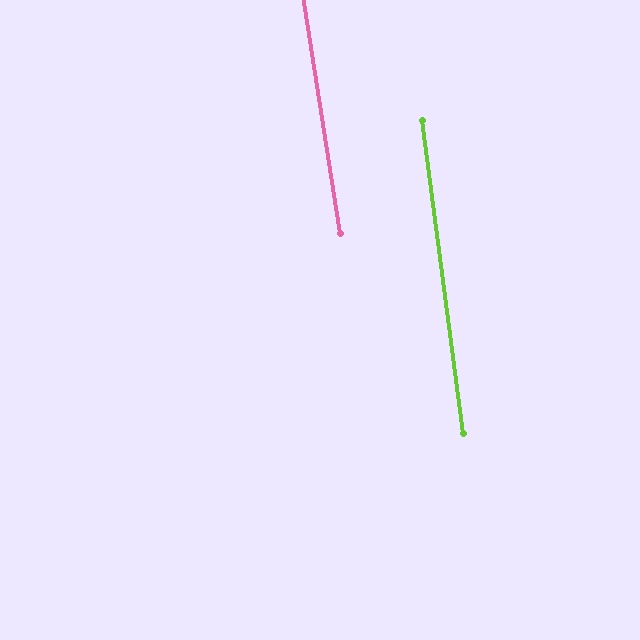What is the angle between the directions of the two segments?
Approximately 1 degree.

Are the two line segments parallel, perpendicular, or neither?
Parallel — their directions differ by only 1.4°.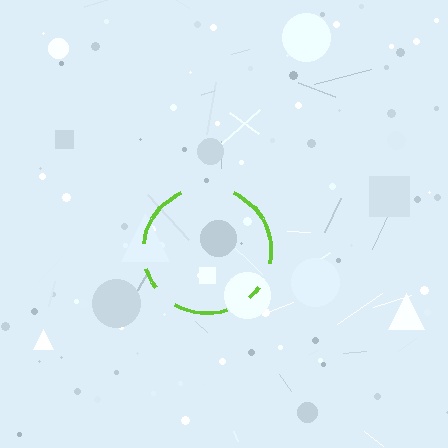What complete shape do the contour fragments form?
The contour fragments form a circle.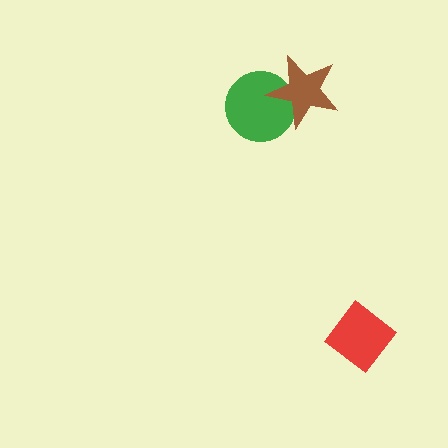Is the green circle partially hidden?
Yes, it is partially covered by another shape.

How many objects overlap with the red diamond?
0 objects overlap with the red diamond.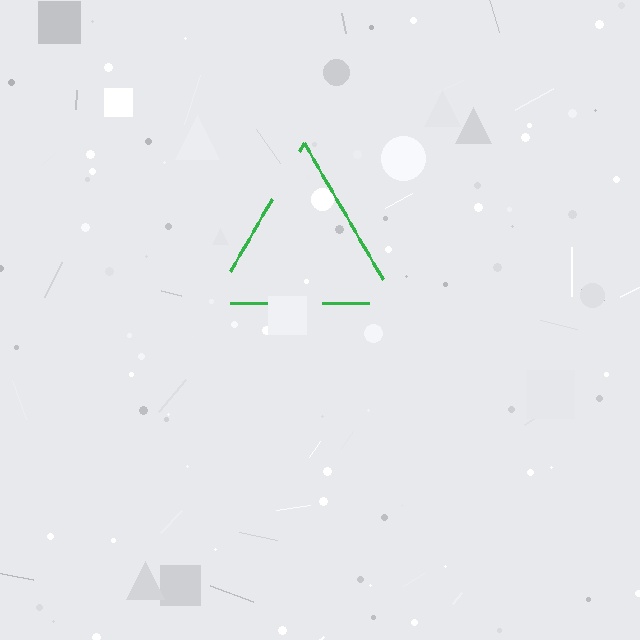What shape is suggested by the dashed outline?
The dashed outline suggests a triangle.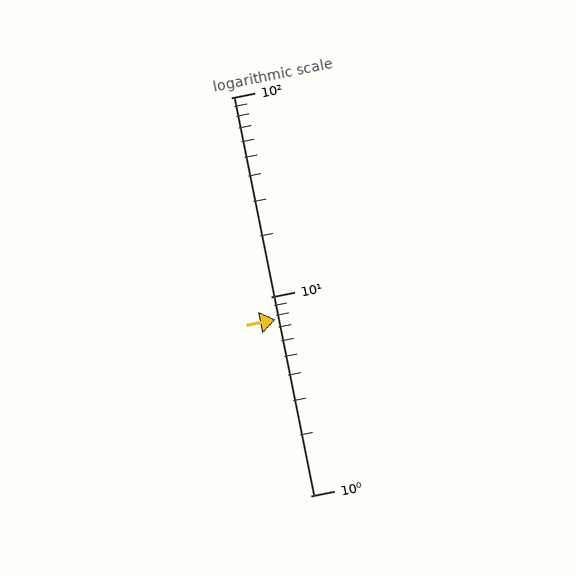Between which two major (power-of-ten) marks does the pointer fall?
The pointer is between 1 and 10.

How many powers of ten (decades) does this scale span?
The scale spans 2 decades, from 1 to 100.